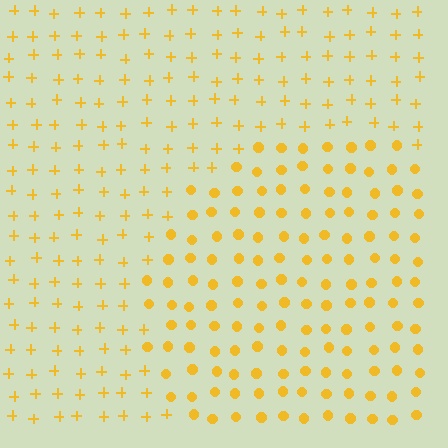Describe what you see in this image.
The image is filled with small yellow elements arranged in a uniform grid. A circle-shaped region contains circles, while the surrounding area contains plus signs. The boundary is defined purely by the change in element shape.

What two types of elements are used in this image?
The image uses circles inside the circle region and plus signs outside it.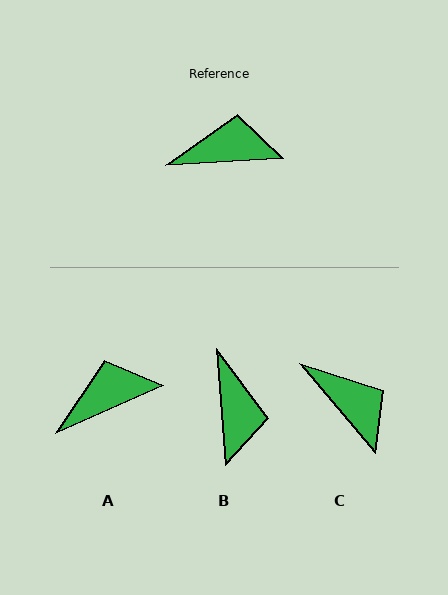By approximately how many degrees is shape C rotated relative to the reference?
Approximately 53 degrees clockwise.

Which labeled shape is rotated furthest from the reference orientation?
B, about 89 degrees away.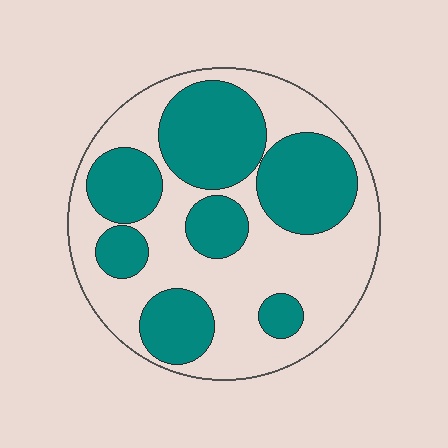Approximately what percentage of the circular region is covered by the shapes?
Approximately 45%.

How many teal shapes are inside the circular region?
7.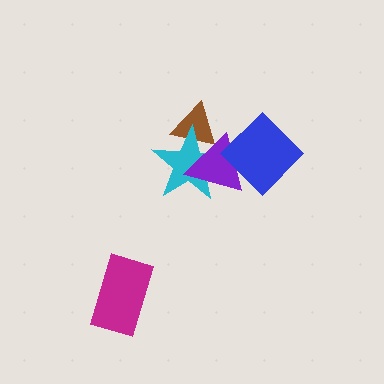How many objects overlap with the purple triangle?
3 objects overlap with the purple triangle.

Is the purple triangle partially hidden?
Yes, it is partially covered by another shape.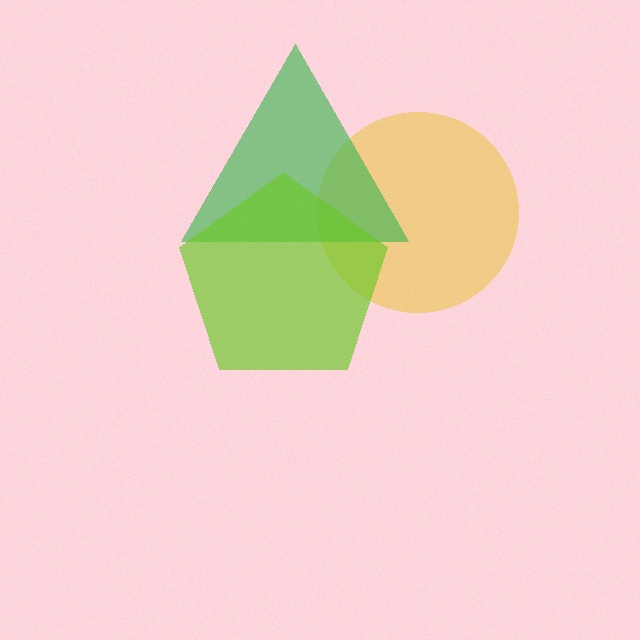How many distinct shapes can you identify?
There are 3 distinct shapes: a yellow circle, a green triangle, a lime pentagon.